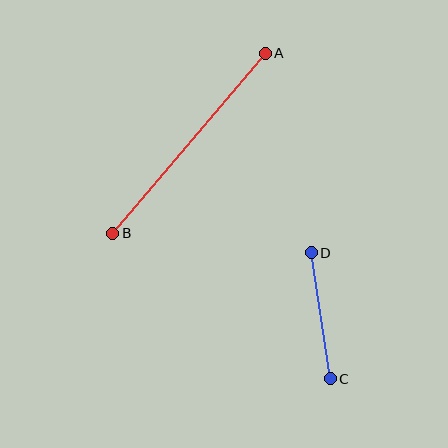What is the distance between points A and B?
The distance is approximately 236 pixels.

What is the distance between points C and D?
The distance is approximately 128 pixels.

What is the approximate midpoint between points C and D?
The midpoint is at approximately (321, 316) pixels.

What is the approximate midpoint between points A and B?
The midpoint is at approximately (189, 143) pixels.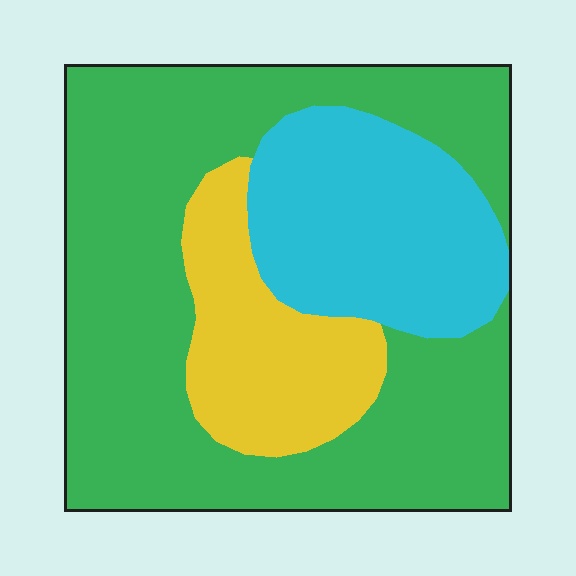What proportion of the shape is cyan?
Cyan takes up about one quarter (1/4) of the shape.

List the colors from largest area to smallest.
From largest to smallest: green, cyan, yellow.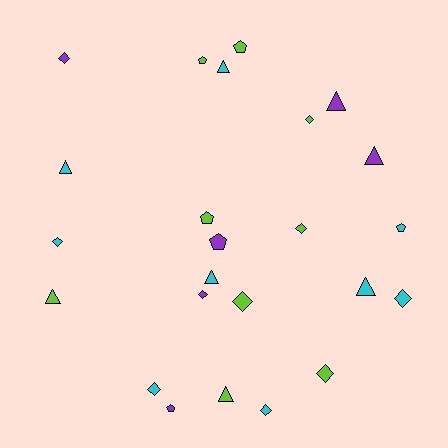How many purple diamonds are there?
There are 2 purple diamonds.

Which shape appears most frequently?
Diamond, with 10 objects.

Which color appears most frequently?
Lime, with 9 objects.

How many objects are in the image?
There are 24 objects.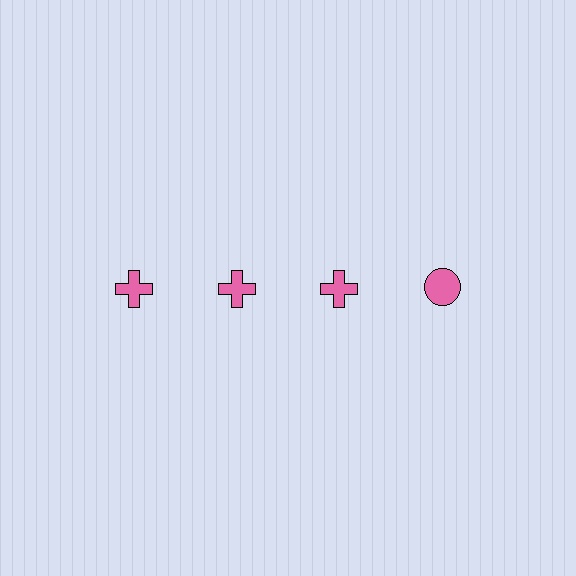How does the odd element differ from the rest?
It has a different shape: circle instead of cross.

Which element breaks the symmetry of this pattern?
The pink circle in the top row, second from right column breaks the symmetry. All other shapes are pink crosses.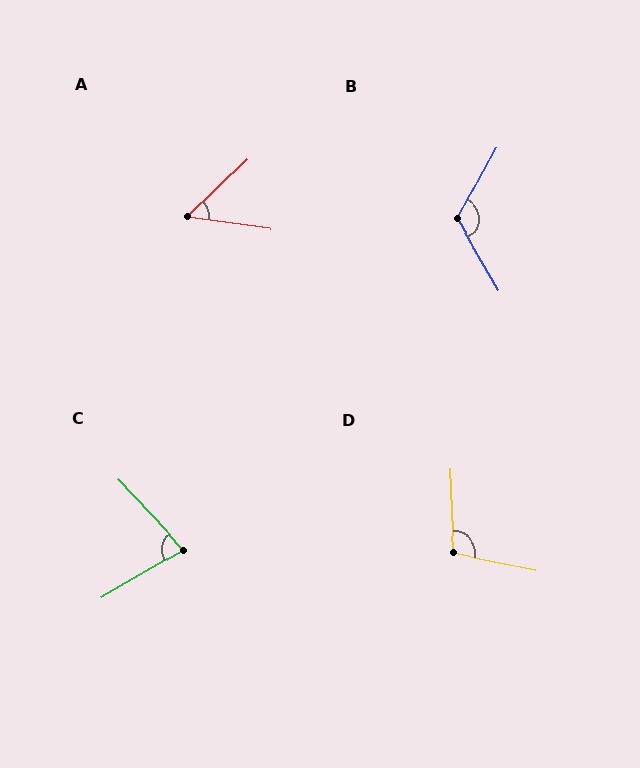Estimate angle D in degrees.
Approximately 104 degrees.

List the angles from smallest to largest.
A (51°), C (77°), D (104°), B (120°).